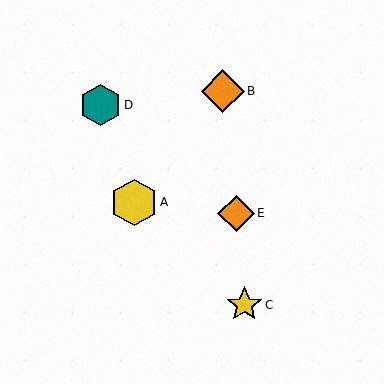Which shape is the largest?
The yellow hexagon (labeled A) is the largest.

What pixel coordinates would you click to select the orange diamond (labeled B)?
Click at (223, 91) to select the orange diamond B.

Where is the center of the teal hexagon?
The center of the teal hexagon is at (100, 105).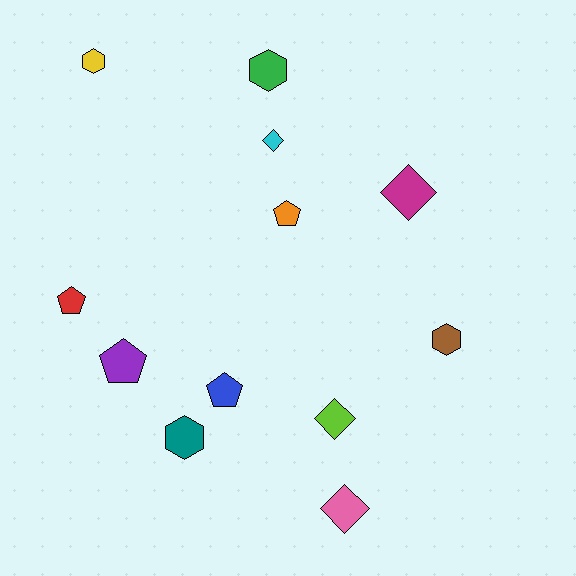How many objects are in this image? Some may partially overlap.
There are 12 objects.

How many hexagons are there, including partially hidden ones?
There are 4 hexagons.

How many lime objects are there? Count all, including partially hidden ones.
There is 1 lime object.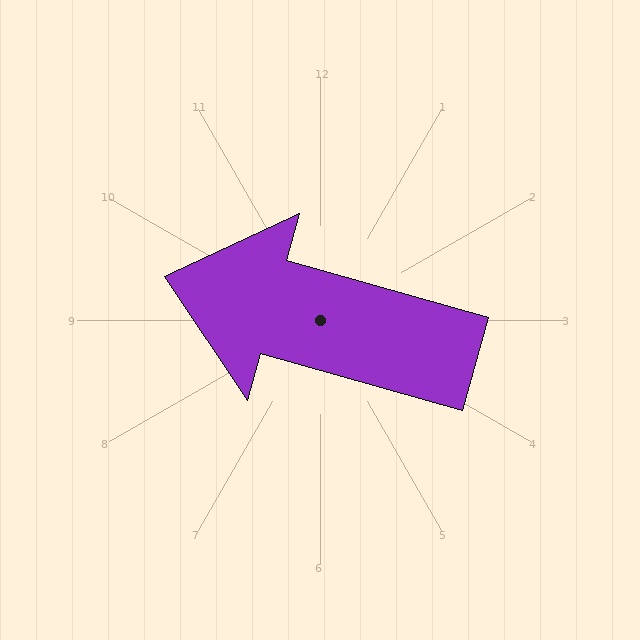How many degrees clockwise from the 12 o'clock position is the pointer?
Approximately 286 degrees.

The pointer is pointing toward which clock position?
Roughly 10 o'clock.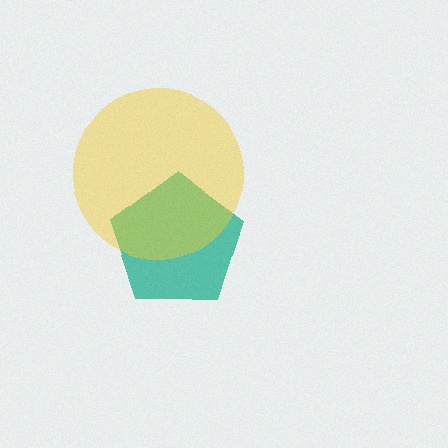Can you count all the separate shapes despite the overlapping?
Yes, there are 2 separate shapes.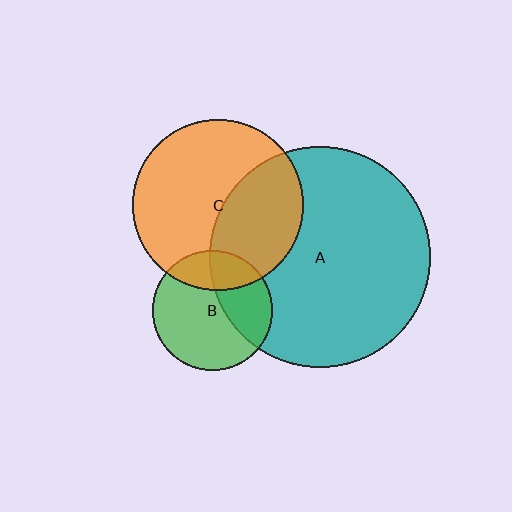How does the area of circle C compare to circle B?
Approximately 2.0 times.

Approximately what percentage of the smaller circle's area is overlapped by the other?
Approximately 25%.